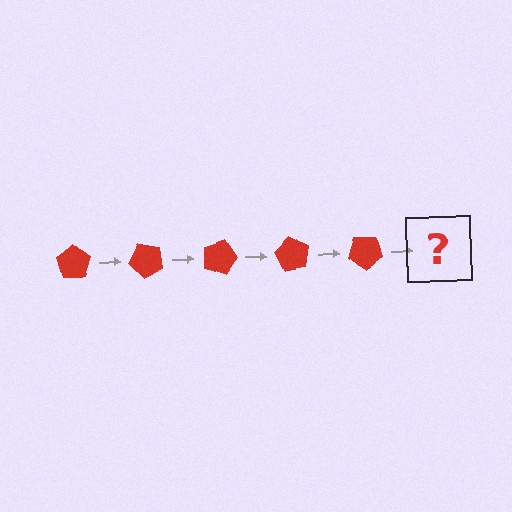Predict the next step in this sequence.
The next step is a red pentagon rotated 225 degrees.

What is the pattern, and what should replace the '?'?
The pattern is that the pentagon rotates 45 degrees each step. The '?' should be a red pentagon rotated 225 degrees.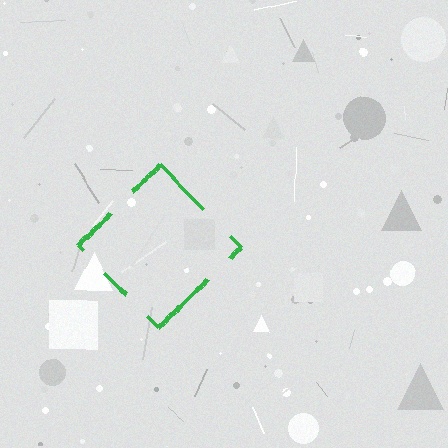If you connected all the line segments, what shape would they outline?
They would outline a diamond.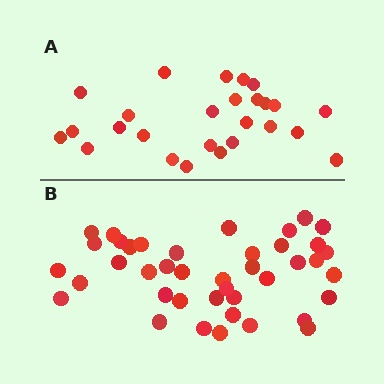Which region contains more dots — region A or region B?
Region B (the bottom region) has more dots.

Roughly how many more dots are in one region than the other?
Region B has approximately 15 more dots than region A.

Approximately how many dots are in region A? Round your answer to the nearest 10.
About 30 dots. (The exact count is 26, which rounds to 30.)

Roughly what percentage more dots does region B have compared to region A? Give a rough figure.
About 60% more.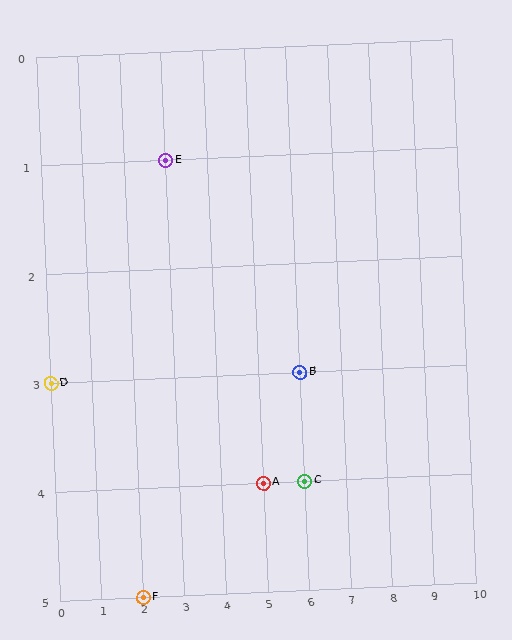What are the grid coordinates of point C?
Point C is at grid coordinates (6, 4).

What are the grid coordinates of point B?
Point B is at grid coordinates (6, 3).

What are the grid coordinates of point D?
Point D is at grid coordinates (0, 3).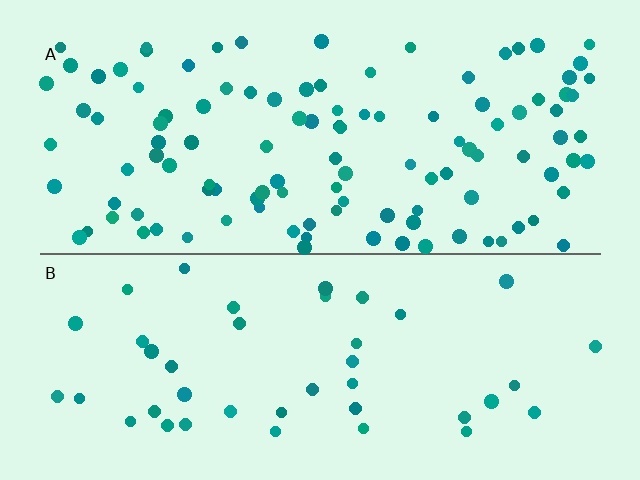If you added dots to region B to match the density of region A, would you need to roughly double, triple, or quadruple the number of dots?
Approximately triple.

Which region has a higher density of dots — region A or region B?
A (the top).